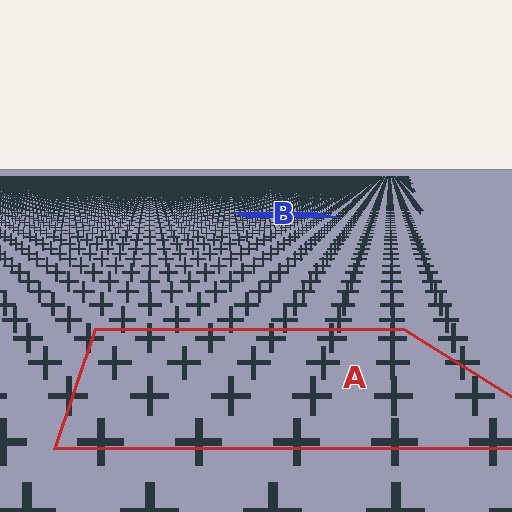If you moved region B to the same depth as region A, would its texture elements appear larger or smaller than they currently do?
They would appear larger. At a closer depth, the same texture elements are projected at a bigger on-screen size.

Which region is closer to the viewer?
Region A is closer. The texture elements there are larger and more spread out.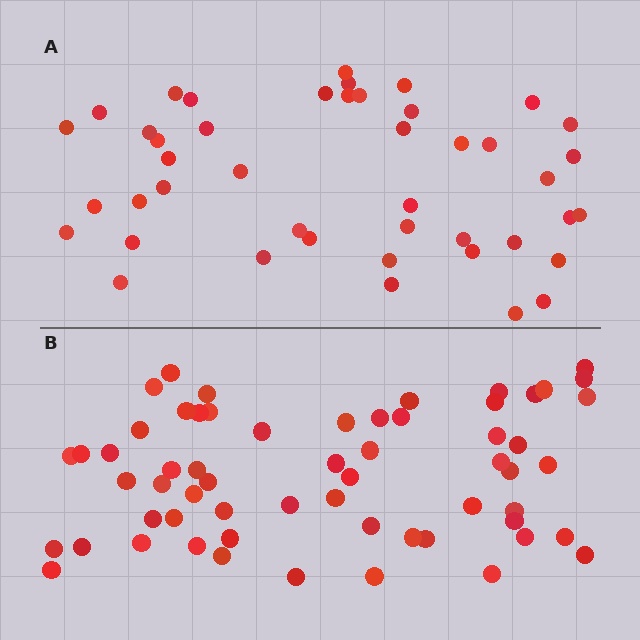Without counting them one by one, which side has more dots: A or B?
Region B (the bottom region) has more dots.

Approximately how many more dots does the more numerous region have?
Region B has approximately 15 more dots than region A.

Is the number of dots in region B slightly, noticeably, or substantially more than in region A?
Region B has noticeably more, but not dramatically so. The ratio is roughly 1.4 to 1.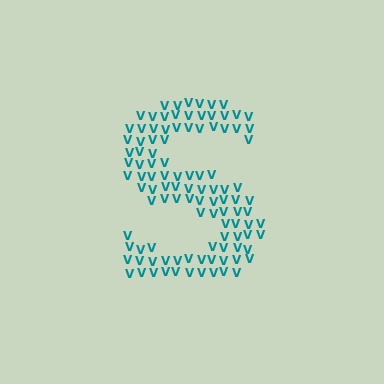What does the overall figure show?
The overall figure shows the letter S.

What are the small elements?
The small elements are letter V's.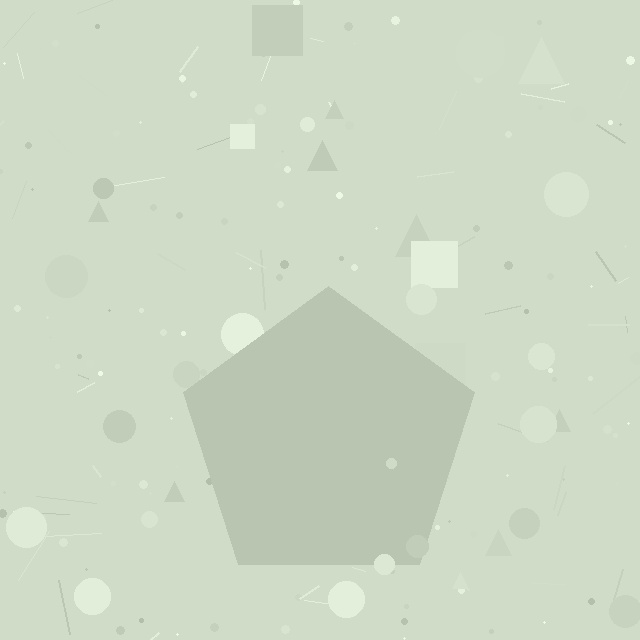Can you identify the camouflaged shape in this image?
The camouflaged shape is a pentagon.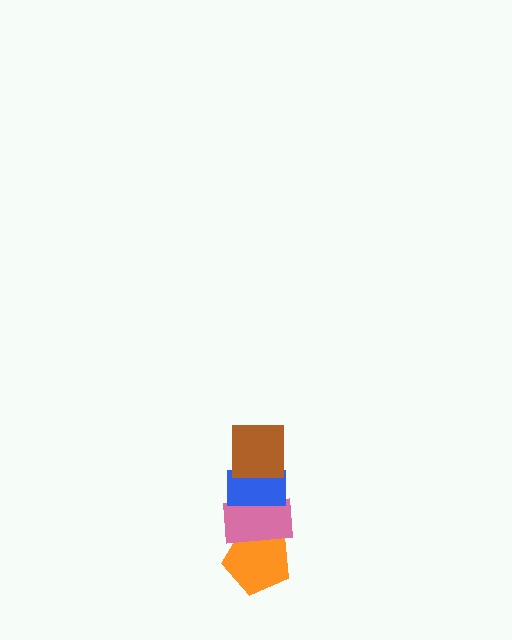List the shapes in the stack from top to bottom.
From top to bottom: the brown square, the blue rectangle, the pink rectangle, the orange pentagon.